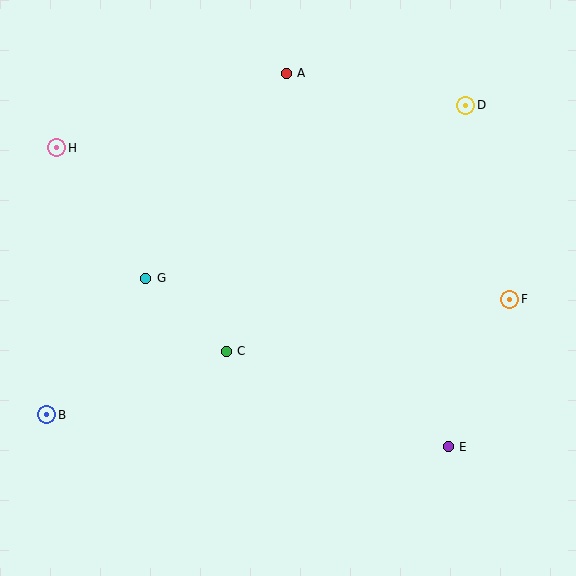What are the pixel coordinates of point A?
Point A is at (286, 73).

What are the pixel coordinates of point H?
Point H is at (57, 148).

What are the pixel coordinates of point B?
Point B is at (47, 415).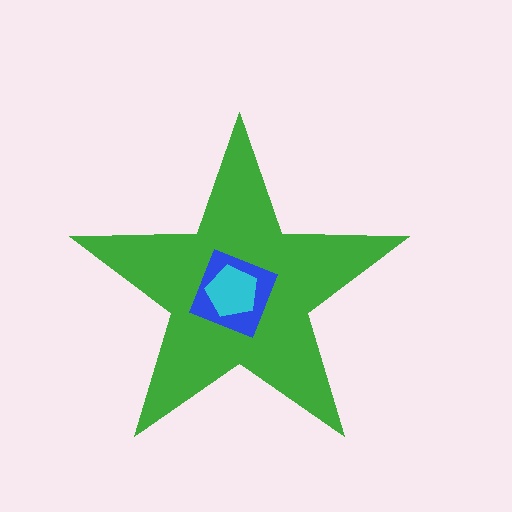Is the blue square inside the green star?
Yes.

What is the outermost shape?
The green star.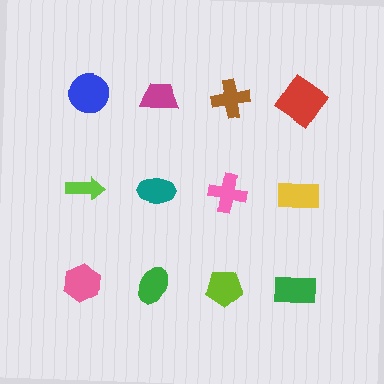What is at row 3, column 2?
A green ellipse.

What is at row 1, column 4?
A red diamond.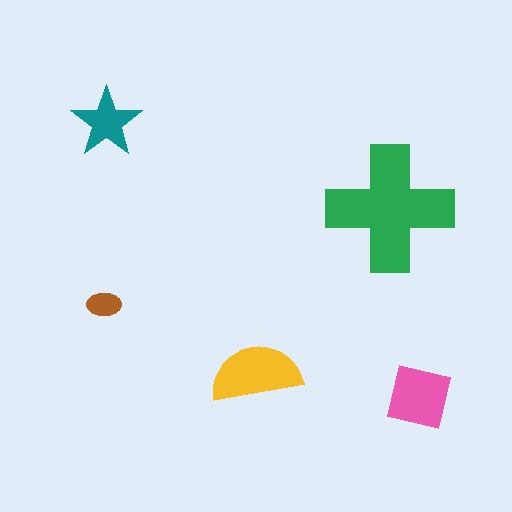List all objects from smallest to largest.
The brown ellipse, the teal star, the pink square, the yellow semicircle, the green cross.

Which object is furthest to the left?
The brown ellipse is leftmost.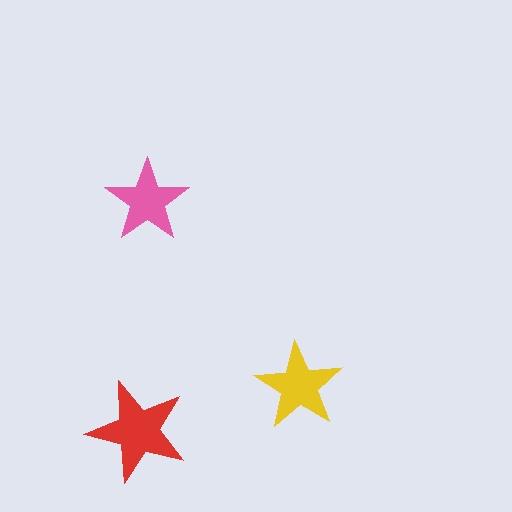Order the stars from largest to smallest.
the red one, the yellow one, the pink one.